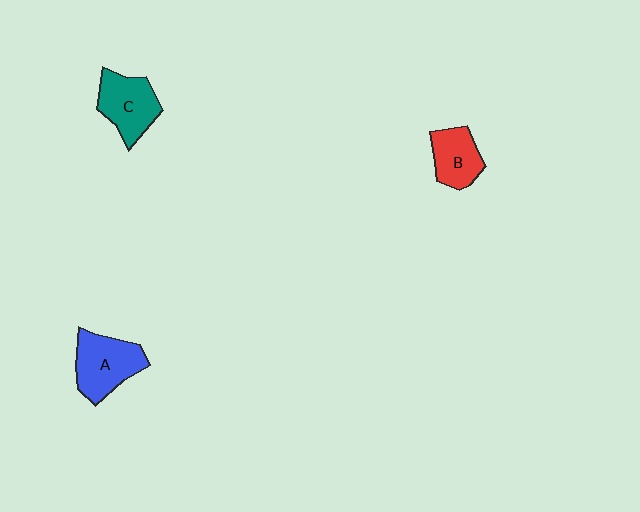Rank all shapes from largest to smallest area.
From largest to smallest: A (blue), C (teal), B (red).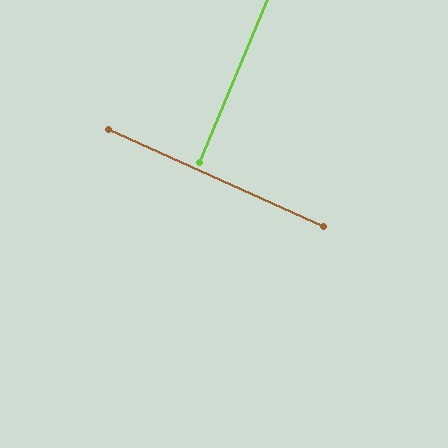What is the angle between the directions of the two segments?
Approximately 88 degrees.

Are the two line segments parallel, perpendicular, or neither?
Perpendicular — they meet at approximately 88°.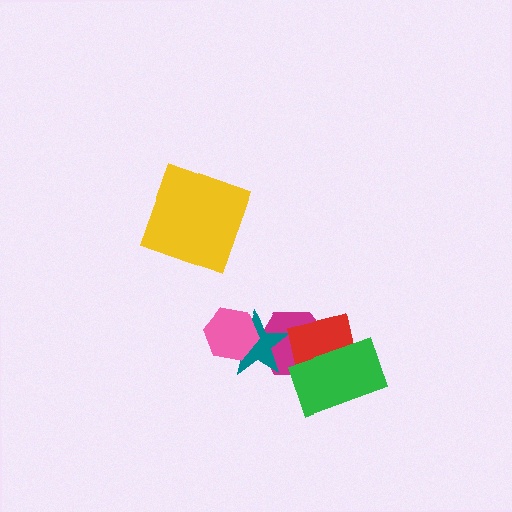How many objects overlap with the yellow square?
0 objects overlap with the yellow square.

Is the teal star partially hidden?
Yes, it is partially covered by another shape.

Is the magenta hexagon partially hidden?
Yes, it is partially covered by another shape.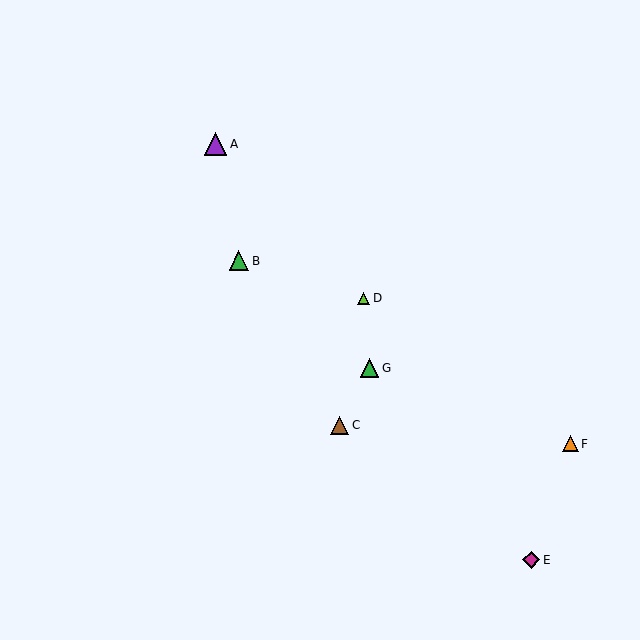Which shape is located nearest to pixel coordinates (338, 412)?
The brown triangle (labeled C) at (340, 425) is nearest to that location.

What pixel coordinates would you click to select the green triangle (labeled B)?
Click at (239, 261) to select the green triangle B.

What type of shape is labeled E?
Shape E is a magenta diamond.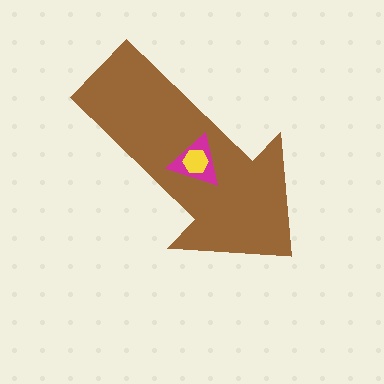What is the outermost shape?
The brown arrow.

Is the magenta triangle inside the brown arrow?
Yes.